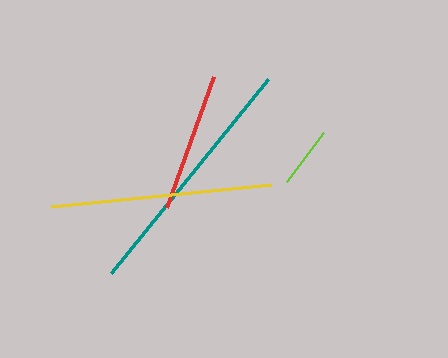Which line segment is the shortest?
The lime line is the shortest at approximately 61 pixels.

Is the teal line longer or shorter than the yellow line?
The teal line is longer than the yellow line.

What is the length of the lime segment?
The lime segment is approximately 61 pixels long.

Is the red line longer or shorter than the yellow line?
The yellow line is longer than the red line.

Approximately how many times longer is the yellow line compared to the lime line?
The yellow line is approximately 3.6 times the length of the lime line.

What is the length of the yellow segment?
The yellow segment is approximately 220 pixels long.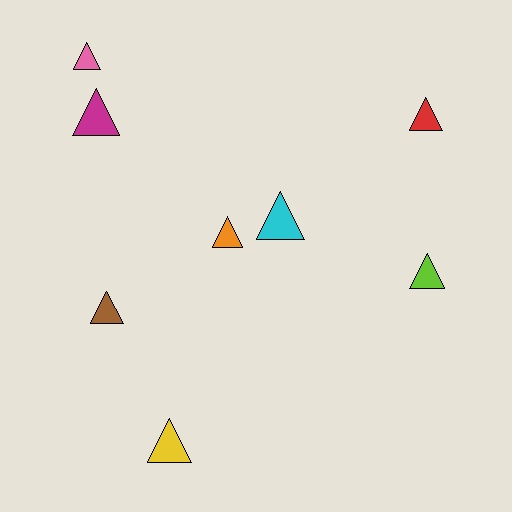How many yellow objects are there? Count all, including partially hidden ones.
There is 1 yellow object.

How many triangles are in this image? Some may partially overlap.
There are 8 triangles.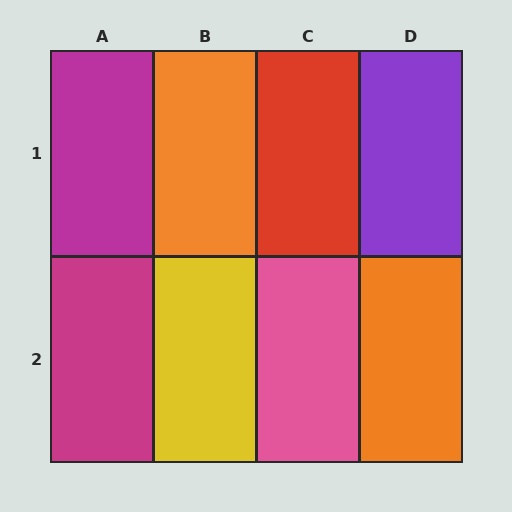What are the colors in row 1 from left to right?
Magenta, orange, red, purple.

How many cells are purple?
1 cell is purple.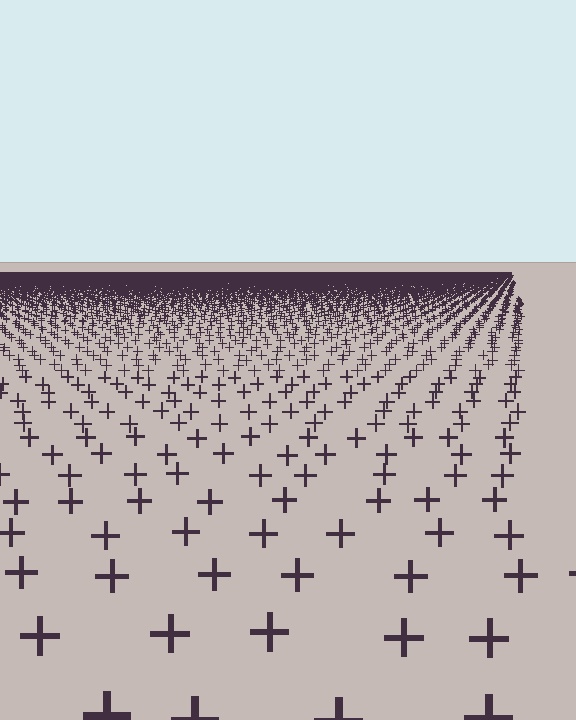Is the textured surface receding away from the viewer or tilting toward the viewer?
The surface is receding away from the viewer. Texture elements get smaller and denser toward the top.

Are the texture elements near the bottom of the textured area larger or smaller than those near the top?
Larger. Near the bottom, elements are closer to the viewer and appear at a bigger on-screen size.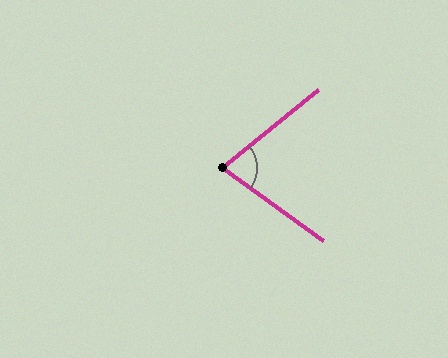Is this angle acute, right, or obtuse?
It is acute.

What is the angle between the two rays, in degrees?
Approximately 74 degrees.